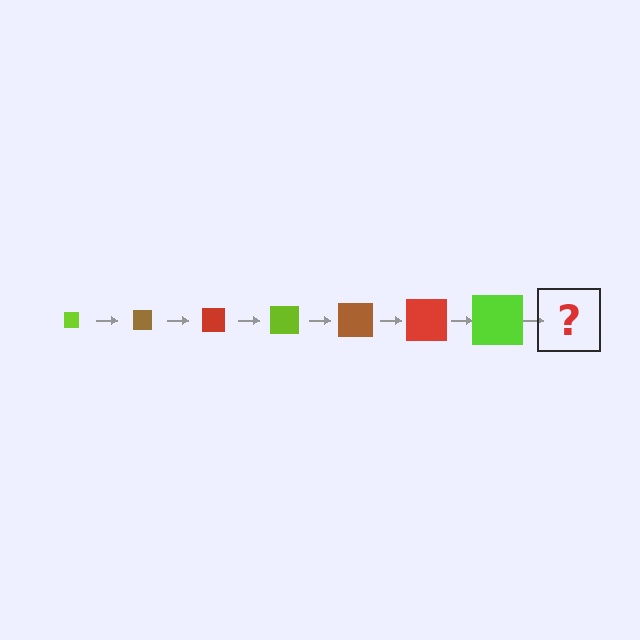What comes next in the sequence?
The next element should be a brown square, larger than the previous one.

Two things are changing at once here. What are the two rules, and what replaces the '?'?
The two rules are that the square grows larger each step and the color cycles through lime, brown, and red. The '?' should be a brown square, larger than the previous one.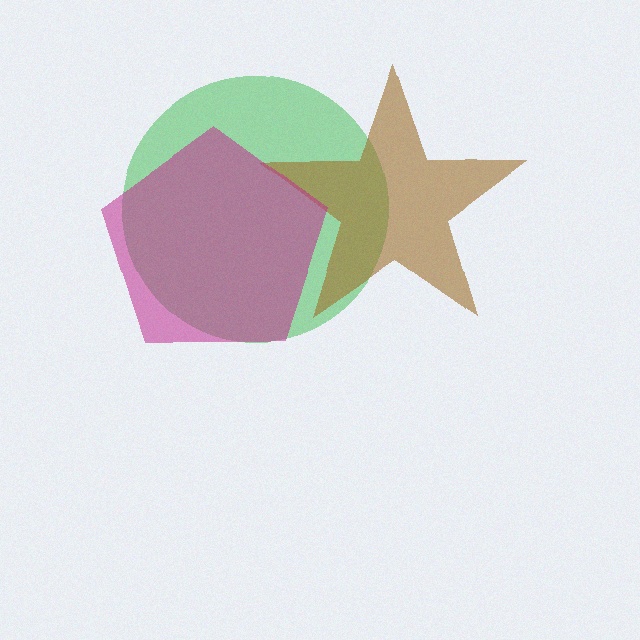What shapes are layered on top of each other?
The layered shapes are: a green circle, a brown star, a magenta pentagon.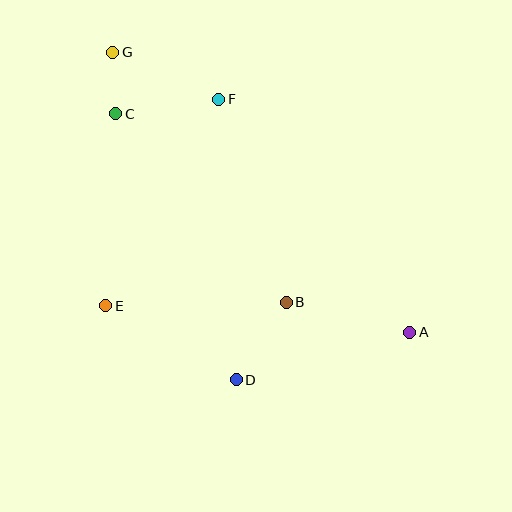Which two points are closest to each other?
Points C and G are closest to each other.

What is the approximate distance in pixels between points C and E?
The distance between C and E is approximately 192 pixels.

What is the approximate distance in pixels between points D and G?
The distance between D and G is approximately 350 pixels.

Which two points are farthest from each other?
Points A and G are farthest from each other.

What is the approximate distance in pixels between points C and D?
The distance between C and D is approximately 292 pixels.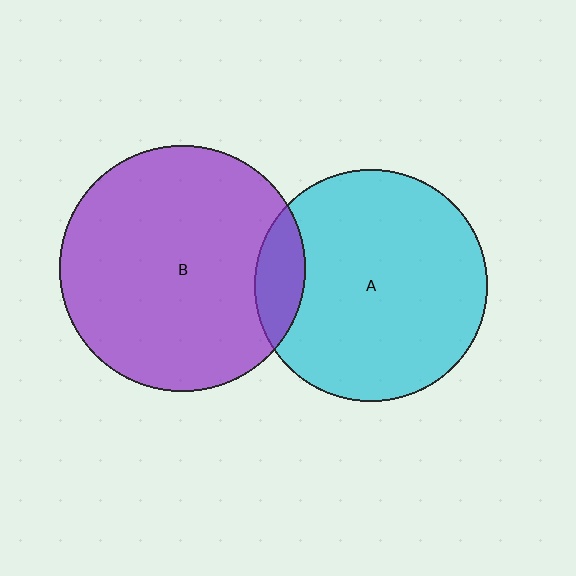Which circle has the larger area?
Circle B (purple).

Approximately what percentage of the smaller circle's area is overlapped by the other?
Approximately 10%.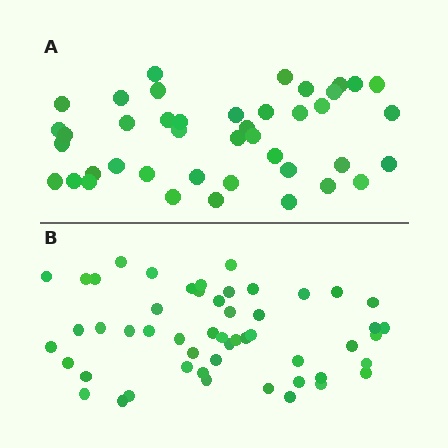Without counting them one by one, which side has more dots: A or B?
Region B (the bottom region) has more dots.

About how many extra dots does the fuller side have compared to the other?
Region B has roughly 10 or so more dots than region A.